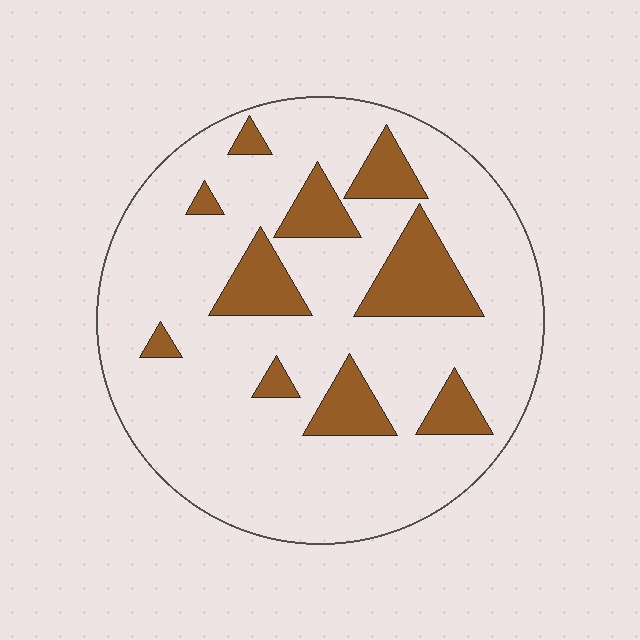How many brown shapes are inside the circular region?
10.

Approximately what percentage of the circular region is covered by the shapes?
Approximately 20%.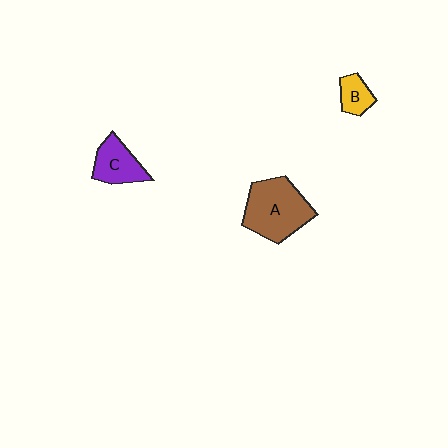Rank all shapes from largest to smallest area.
From largest to smallest: A (brown), C (purple), B (yellow).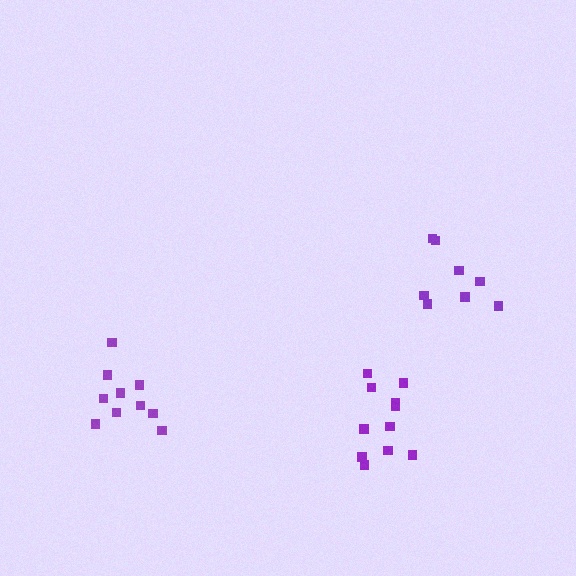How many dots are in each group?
Group 1: 10 dots, Group 2: 8 dots, Group 3: 11 dots (29 total).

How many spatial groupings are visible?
There are 3 spatial groupings.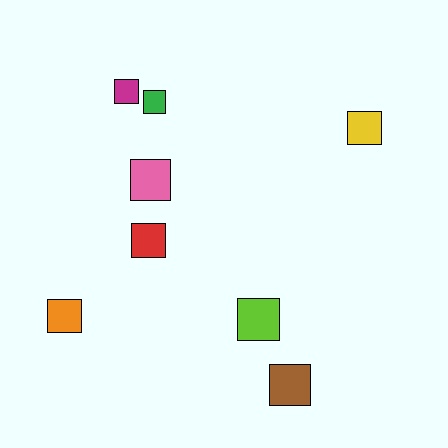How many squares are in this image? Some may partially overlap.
There are 8 squares.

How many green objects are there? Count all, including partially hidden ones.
There is 1 green object.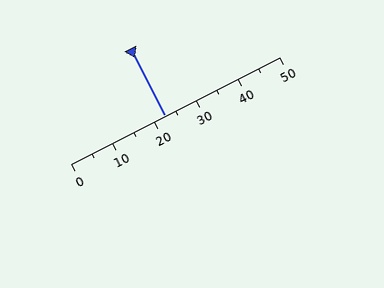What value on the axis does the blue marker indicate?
The marker indicates approximately 22.5.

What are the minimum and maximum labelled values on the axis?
The axis runs from 0 to 50.